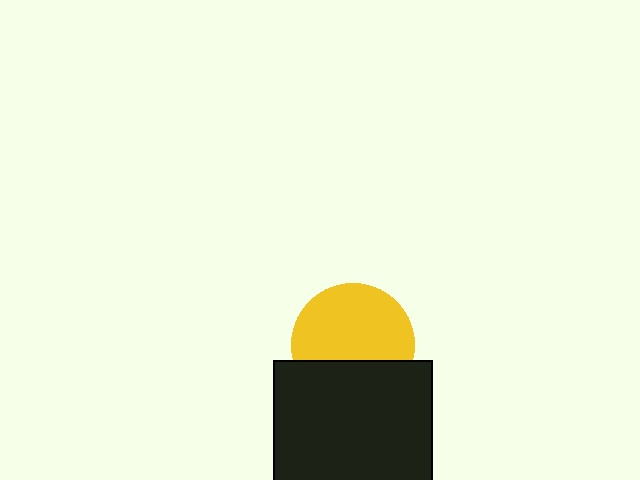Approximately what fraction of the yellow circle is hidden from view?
Roughly 35% of the yellow circle is hidden behind the black square.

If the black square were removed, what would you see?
You would see the complete yellow circle.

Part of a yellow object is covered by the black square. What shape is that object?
It is a circle.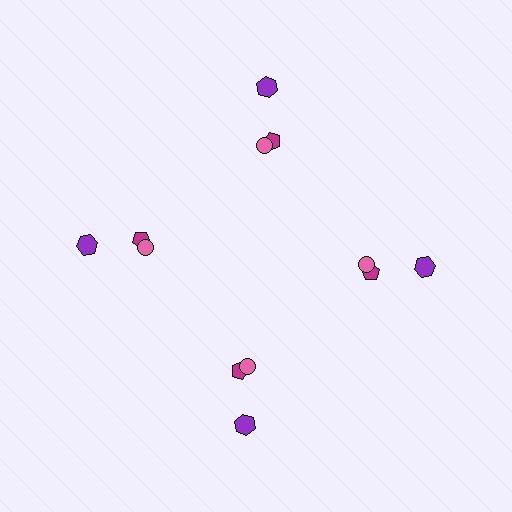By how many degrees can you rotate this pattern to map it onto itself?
The pattern maps onto itself every 90 degrees of rotation.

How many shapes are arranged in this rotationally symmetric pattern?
There are 12 shapes, arranged in 4 groups of 3.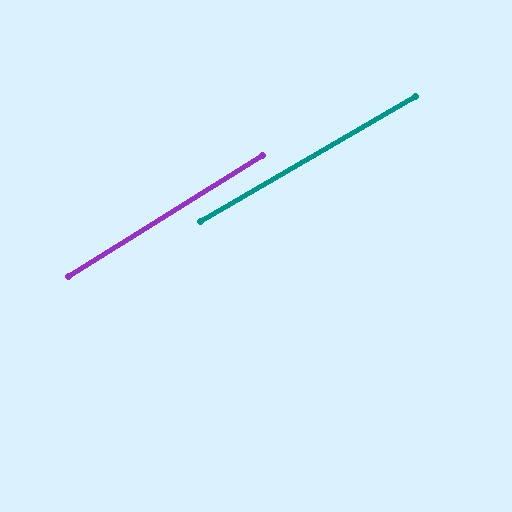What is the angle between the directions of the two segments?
Approximately 2 degrees.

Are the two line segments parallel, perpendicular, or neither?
Parallel — their directions differ by only 1.6°.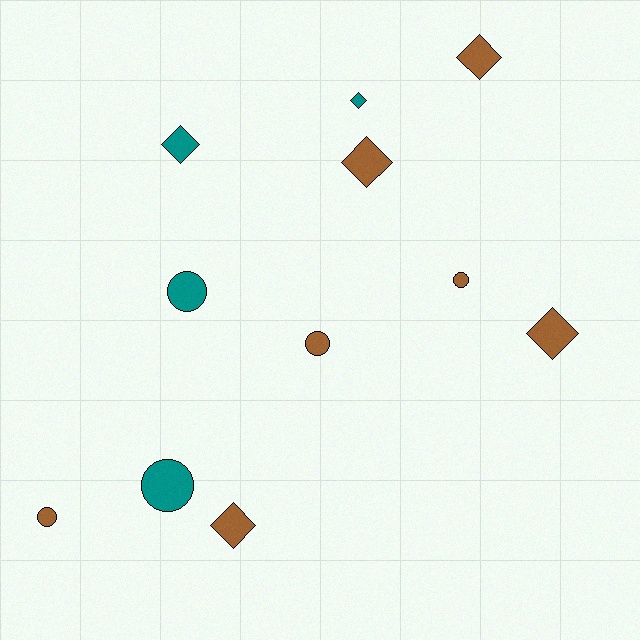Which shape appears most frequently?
Diamond, with 6 objects.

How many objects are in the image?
There are 11 objects.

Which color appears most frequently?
Brown, with 7 objects.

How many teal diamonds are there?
There are 2 teal diamonds.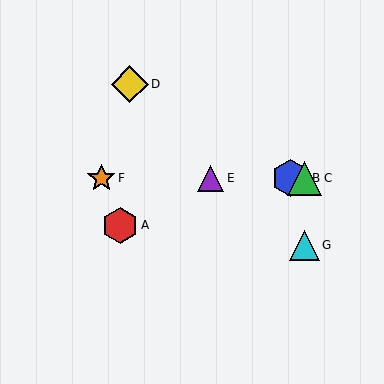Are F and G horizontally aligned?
No, F is at y≈178 and G is at y≈245.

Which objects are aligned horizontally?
Objects B, C, E, F are aligned horizontally.